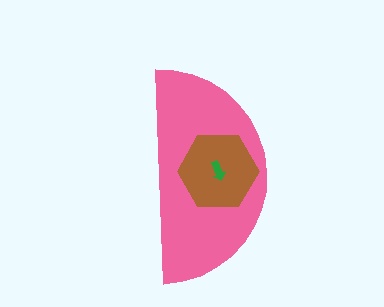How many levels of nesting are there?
3.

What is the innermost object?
The green arrow.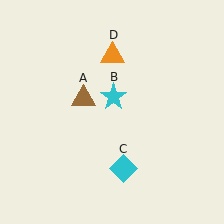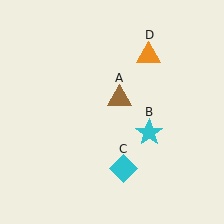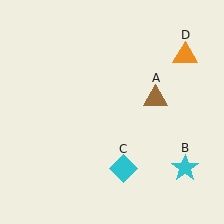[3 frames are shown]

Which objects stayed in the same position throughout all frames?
Cyan diamond (object C) remained stationary.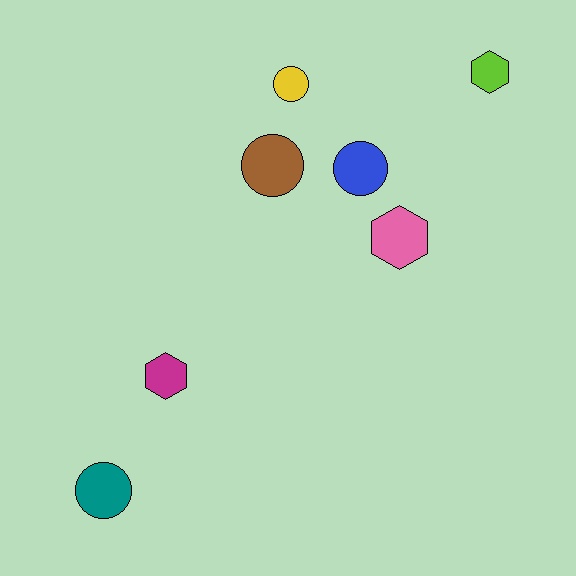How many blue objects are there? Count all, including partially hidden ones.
There is 1 blue object.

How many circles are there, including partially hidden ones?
There are 4 circles.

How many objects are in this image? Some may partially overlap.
There are 7 objects.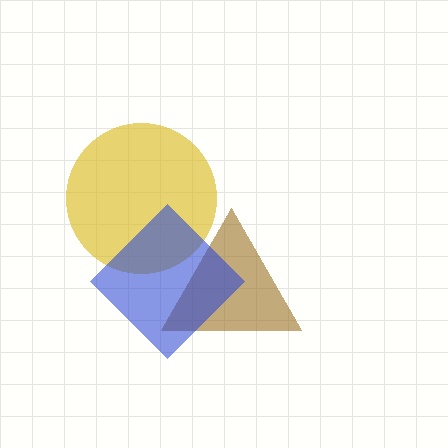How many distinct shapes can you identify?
There are 3 distinct shapes: a yellow circle, a brown triangle, a blue diamond.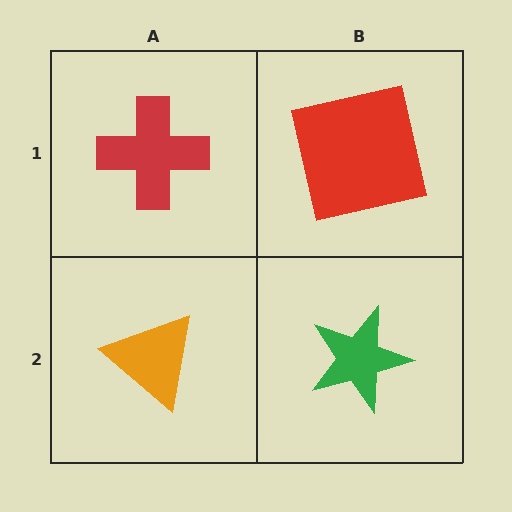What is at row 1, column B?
A red square.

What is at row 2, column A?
An orange triangle.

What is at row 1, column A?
A red cross.